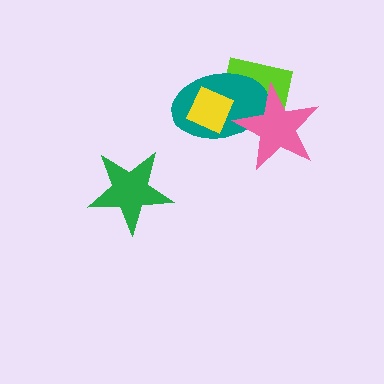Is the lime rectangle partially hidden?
Yes, it is partially covered by another shape.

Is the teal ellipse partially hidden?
Yes, it is partially covered by another shape.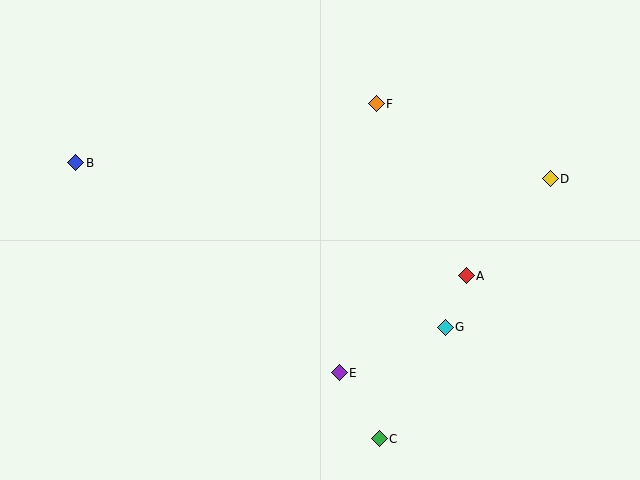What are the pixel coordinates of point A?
Point A is at (466, 276).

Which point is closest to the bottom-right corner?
Point G is closest to the bottom-right corner.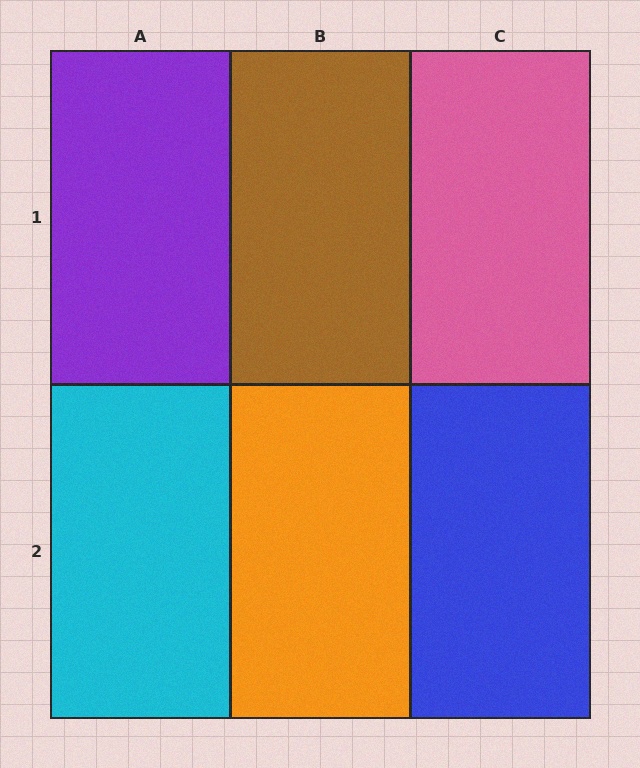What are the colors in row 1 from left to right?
Purple, brown, pink.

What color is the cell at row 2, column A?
Cyan.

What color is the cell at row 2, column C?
Blue.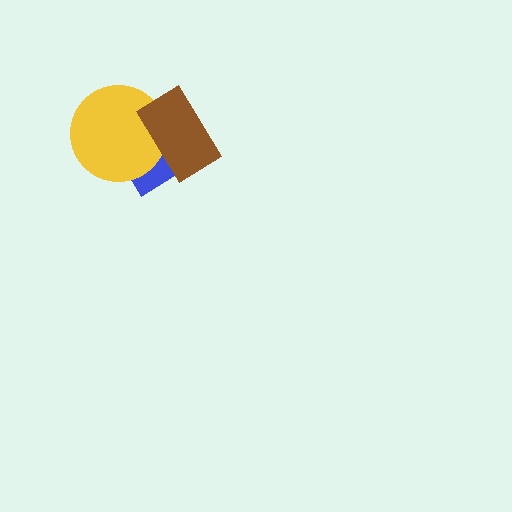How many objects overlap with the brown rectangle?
2 objects overlap with the brown rectangle.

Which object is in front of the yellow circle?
The brown rectangle is in front of the yellow circle.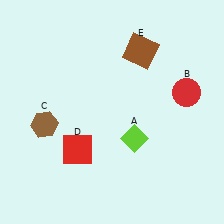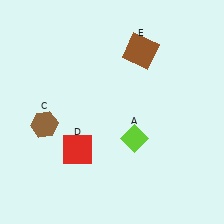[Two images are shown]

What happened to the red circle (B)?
The red circle (B) was removed in Image 2. It was in the top-right area of Image 1.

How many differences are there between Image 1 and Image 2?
There is 1 difference between the two images.